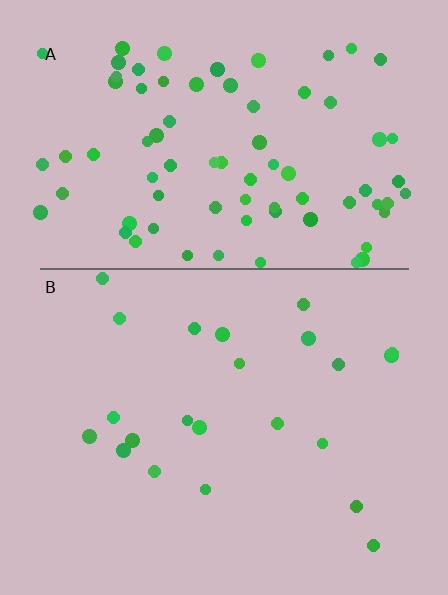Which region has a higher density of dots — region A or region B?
A (the top).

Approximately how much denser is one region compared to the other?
Approximately 3.6× — region A over region B.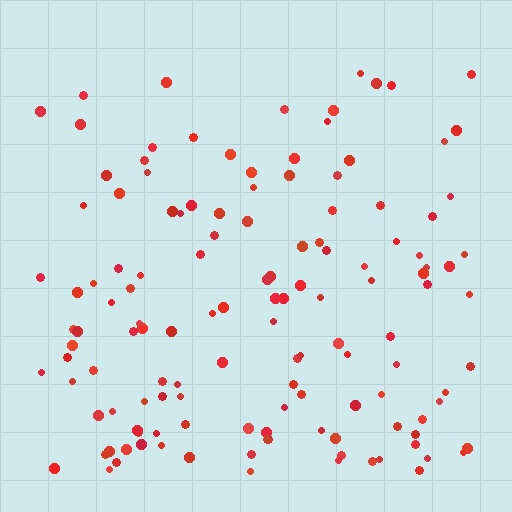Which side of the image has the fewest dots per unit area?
The top.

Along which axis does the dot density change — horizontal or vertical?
Vertical.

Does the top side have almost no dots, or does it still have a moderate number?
Still a moderate number, just noticeably fewer than the bottom.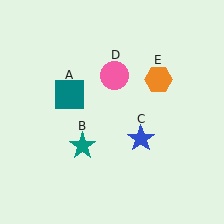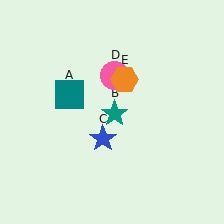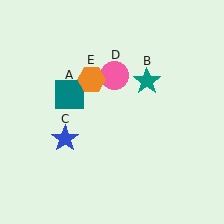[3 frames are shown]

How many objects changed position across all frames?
3 objects changed position: teal star (object B), blue star (object C), orange hexagon (object E).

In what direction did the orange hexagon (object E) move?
The orange hexagon (object E) moved left.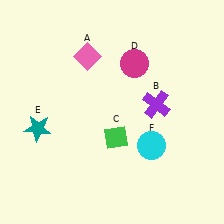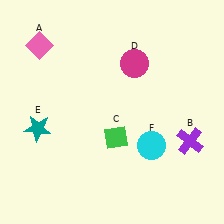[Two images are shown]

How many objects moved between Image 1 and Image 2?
2 objects moved between the two images.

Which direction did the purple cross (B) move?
The purple cross (B) moved down.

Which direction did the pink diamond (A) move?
The pink diamond (A) moved left.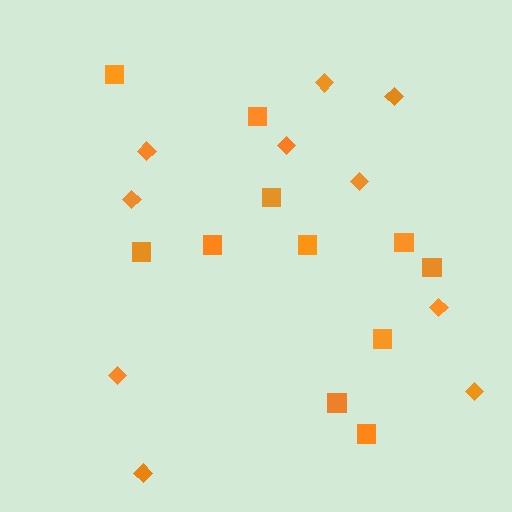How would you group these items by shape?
There are 2 groups: one group of diamonds (10) and one group of squares (11).